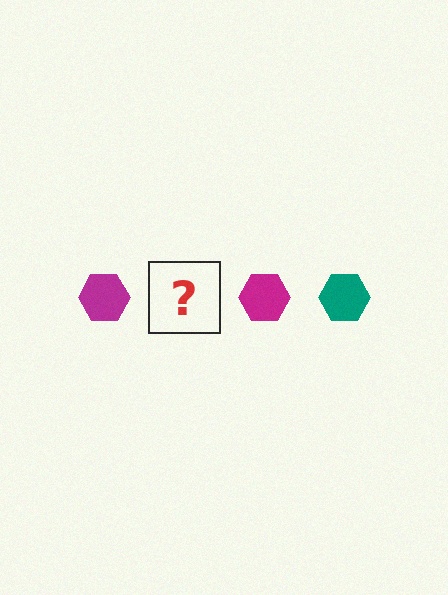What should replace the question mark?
The question mark should be replaced with a teal hexagon.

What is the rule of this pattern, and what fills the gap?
The rule is that the pattern cycles through magenta, teal hexagons. The gap should be filled with a teal hexagon.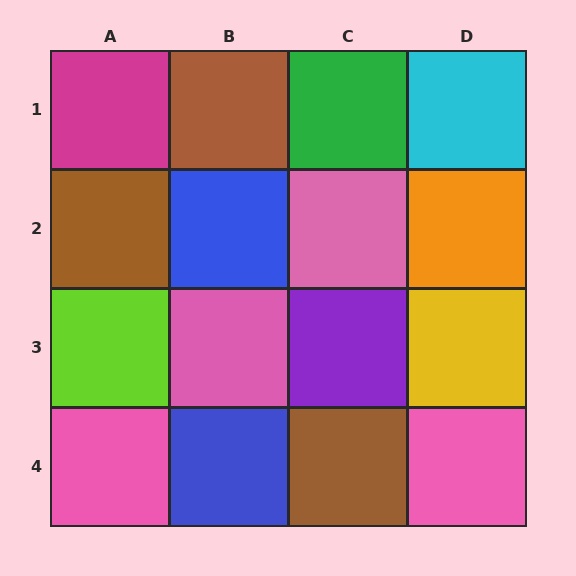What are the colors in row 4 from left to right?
Pink, blue, brown, pink.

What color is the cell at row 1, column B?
Brown.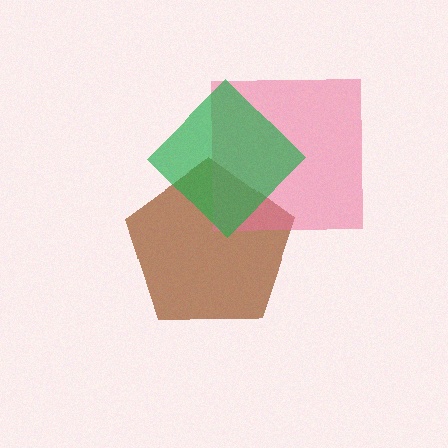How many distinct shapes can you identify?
There are 3 distinct shapes: a brown pentagon, a pink square, a green diamond.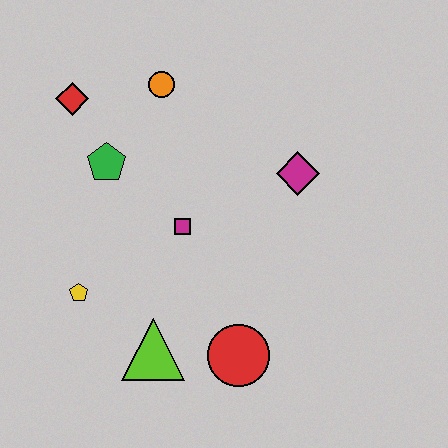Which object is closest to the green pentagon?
The red diamond is closest to the green pentagon.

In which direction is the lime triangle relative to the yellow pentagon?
The lime triangle is to the right of the yellow pentagon.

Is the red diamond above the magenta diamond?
Yes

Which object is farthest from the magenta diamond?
The yellow pentagon is farthest from the magenta diamond.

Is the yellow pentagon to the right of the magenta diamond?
No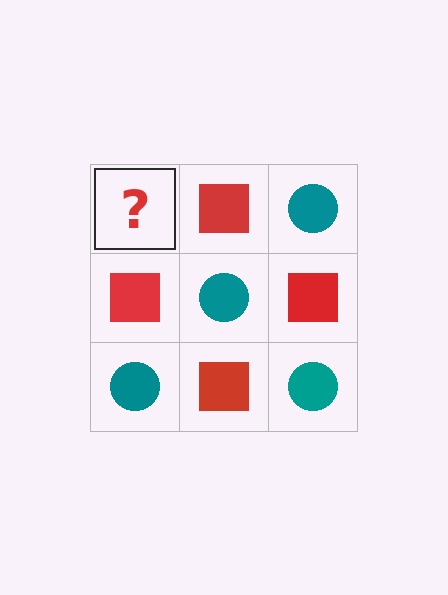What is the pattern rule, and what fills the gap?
The rule is that it alternates teal circle and red square in a checkerboard pattern. The gap should be filled with a teal circle.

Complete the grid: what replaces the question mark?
The question mark should be replaced with a teal circle.